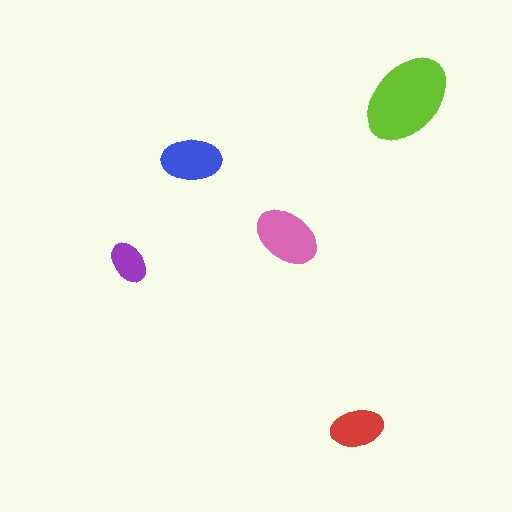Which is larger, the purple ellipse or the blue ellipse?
The blue one.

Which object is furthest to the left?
The purple ellipse is leftmost.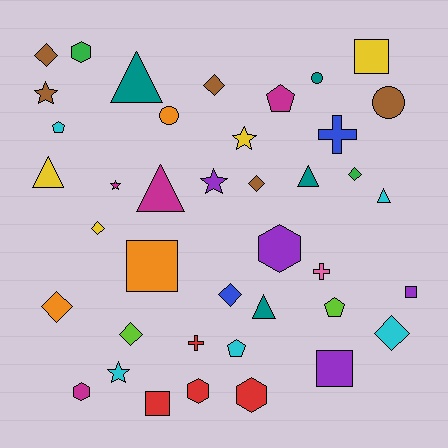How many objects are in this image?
There are 40 objects.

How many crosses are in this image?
There are 3 crosses.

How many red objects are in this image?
There are 4 red objects.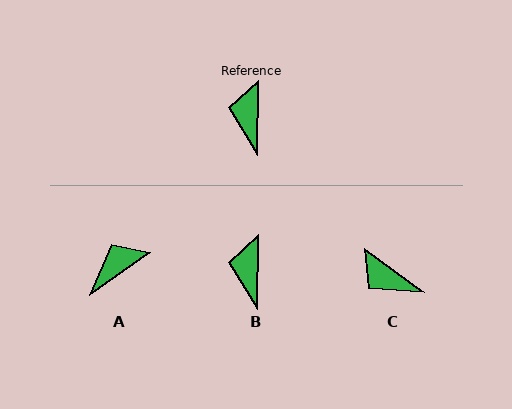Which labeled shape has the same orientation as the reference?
B.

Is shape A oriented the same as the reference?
No, it is off by about 54 degrees.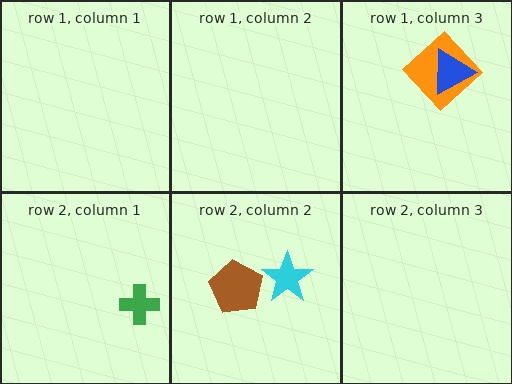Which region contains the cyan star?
The row 2, column 2 region.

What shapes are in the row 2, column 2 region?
The brown pentagon, the cyan star.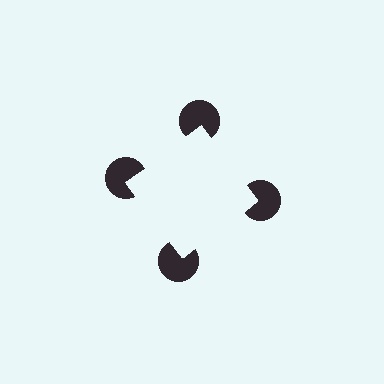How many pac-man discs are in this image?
There are 4 — one at each vertex of the illusory square.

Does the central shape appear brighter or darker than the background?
It typically appears slightly brighter than the background, even though no actual brightness change is drawn.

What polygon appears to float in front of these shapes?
An illusory square — its edges are inferred from the aligned wedge cuts in the pac-man discs, not physically drawn.